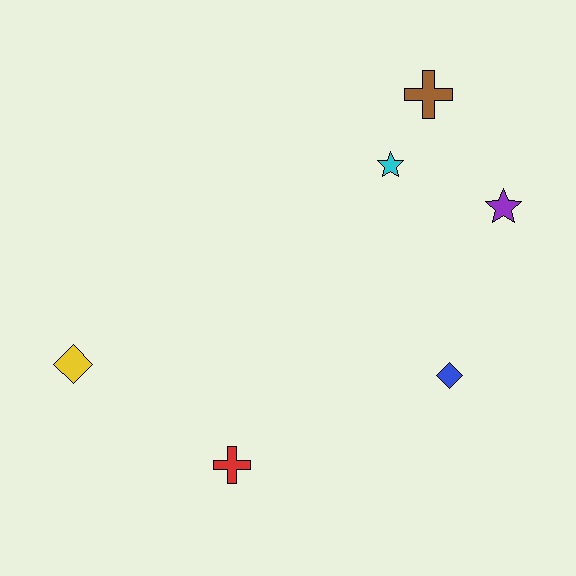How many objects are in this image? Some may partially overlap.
There are 6 objects.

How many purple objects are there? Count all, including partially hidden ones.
There is 1 purple object.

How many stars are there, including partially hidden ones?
There are 2 stars.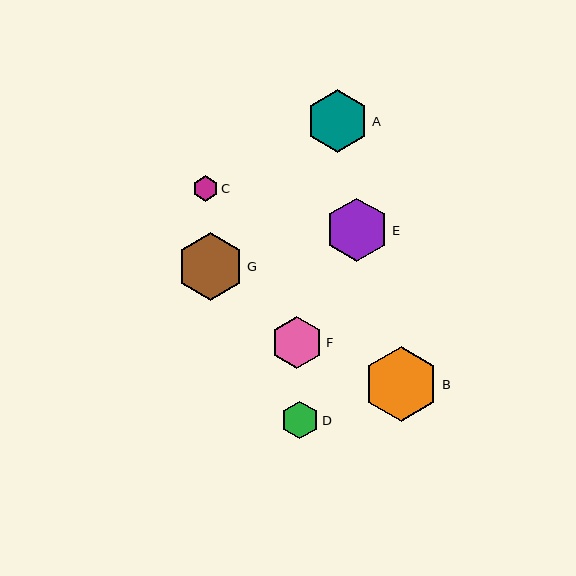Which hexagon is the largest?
Hexagon B is the largest with a size of approximately 75 pixels.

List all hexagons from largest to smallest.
From largest to smallest: B, G, E, A, F, D, C.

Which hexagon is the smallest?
Hexagon C is the smallest with a size of approximately 25 pixels.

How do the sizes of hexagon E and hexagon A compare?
Hexagon E and hexagon A are approximately the same size.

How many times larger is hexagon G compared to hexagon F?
Hexagon G is approximately 1.3 times the size of hexagon F.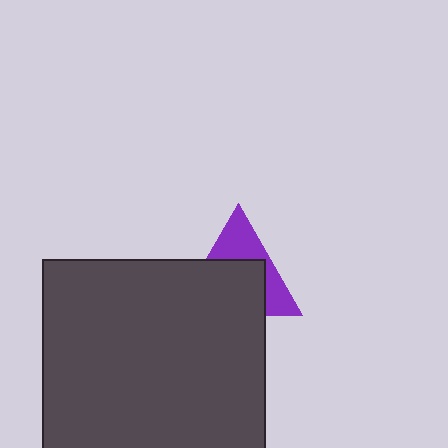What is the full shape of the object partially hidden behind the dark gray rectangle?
The partially hidden object is a purple triangle.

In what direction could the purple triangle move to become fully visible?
The purple triangle could move up. That would shift it out from behind the dark gray rectangle entirely.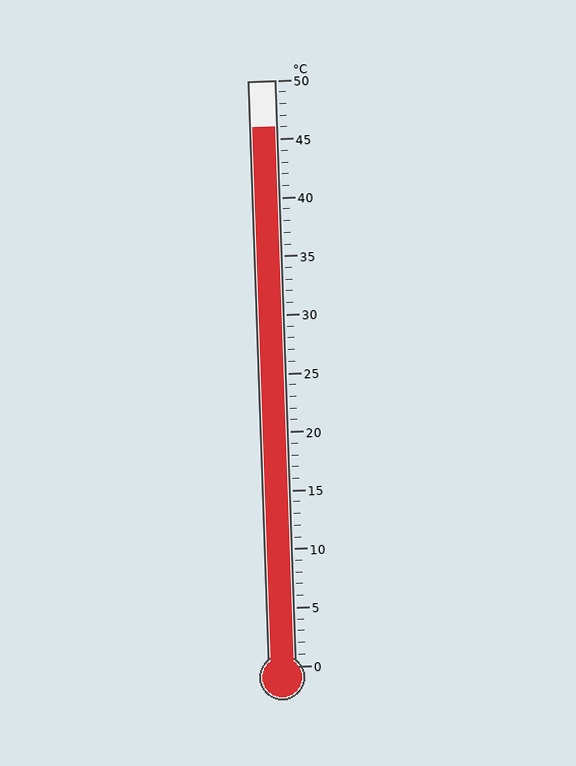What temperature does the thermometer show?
The thermometer shows approximately 46°C.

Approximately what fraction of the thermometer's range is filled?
The thermometer is filled to approximately 90% of its range.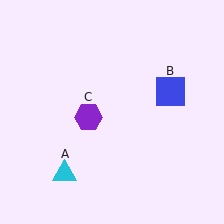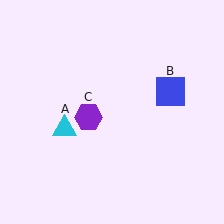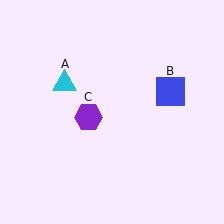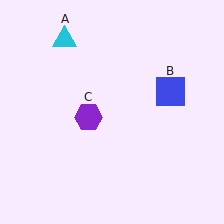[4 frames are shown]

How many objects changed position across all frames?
1 object changed position: cyan triangle (object A).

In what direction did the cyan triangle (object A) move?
The cyan triangle (object A) moved up.